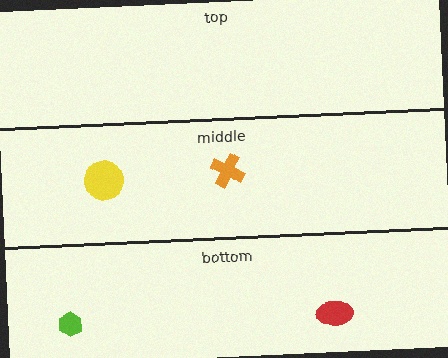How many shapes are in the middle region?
2.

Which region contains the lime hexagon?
The bottom region.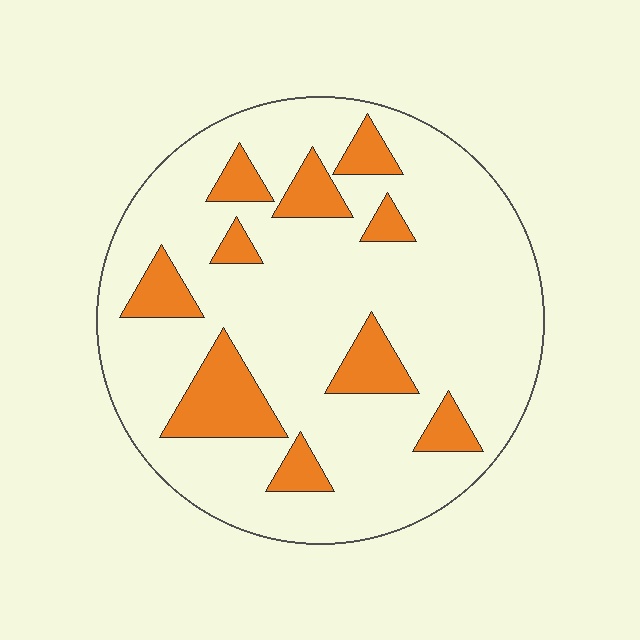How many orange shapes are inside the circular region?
10.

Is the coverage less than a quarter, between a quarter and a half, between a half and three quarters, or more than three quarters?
Less than a quarter.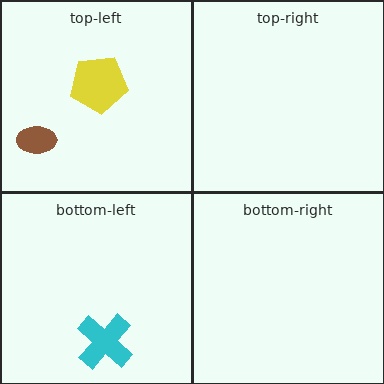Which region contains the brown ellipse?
The top-left region.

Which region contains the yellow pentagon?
The top-left region.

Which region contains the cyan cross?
The bottom-left region.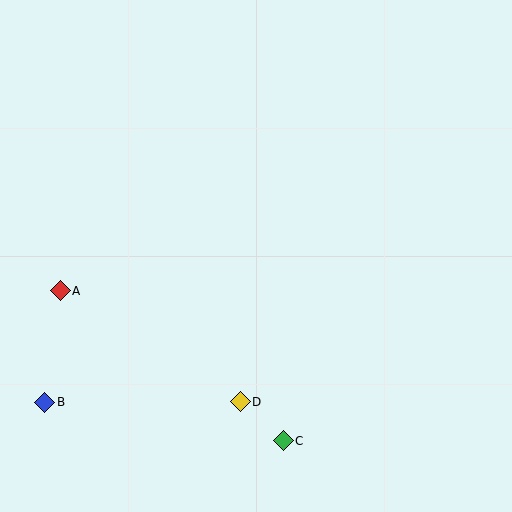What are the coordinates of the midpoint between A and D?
The midpoint between A and D is at (150, 346).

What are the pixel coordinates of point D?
Point D is at (240, 402).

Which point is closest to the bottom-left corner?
Point B is closest to the bottom-left corner.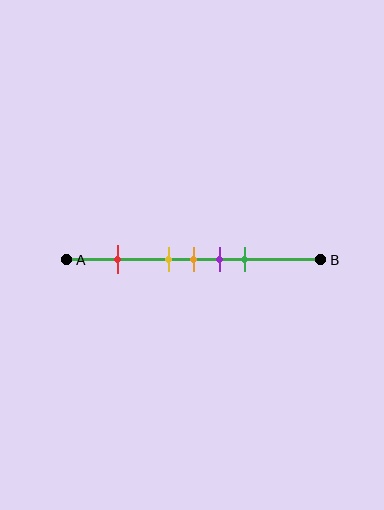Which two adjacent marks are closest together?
The yellow and orange marks are the closest adjacent pair.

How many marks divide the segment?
There are 5 marks dividing the segment.